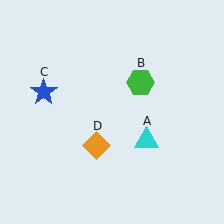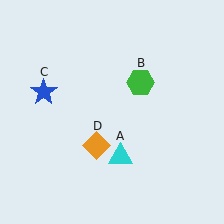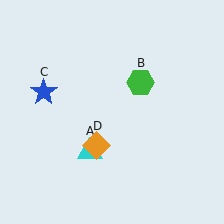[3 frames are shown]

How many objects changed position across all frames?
1 object changed position: cyan triangle (object A).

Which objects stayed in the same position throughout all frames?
Green hexagon (object B) and blue star (object C) and orange diamond (object D) remained stationary.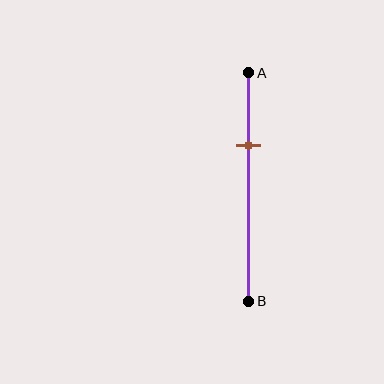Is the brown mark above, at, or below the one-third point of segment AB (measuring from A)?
The brown mark is approximately at the one-third point of segment AB.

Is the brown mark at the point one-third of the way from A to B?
Yes, the mark is approximately at the one-third point.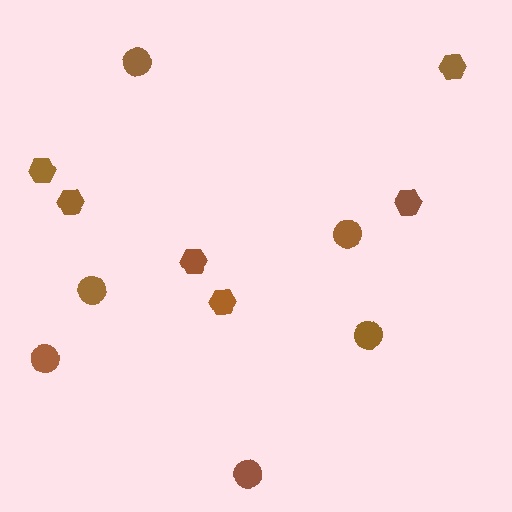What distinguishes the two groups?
There are 2 groups: one group of circles (6) and one group of hexagons (6).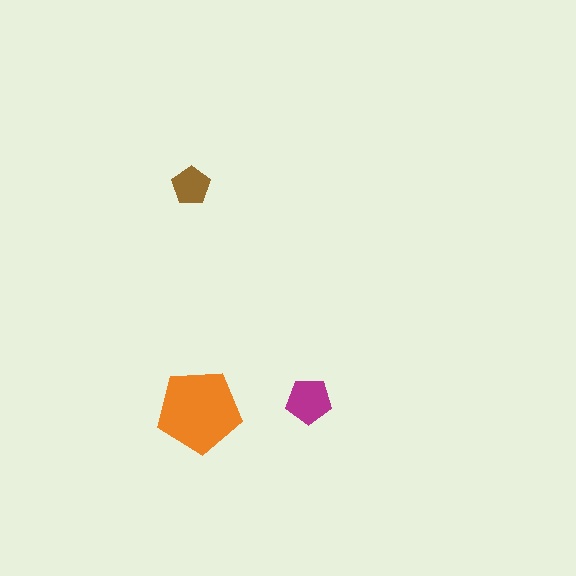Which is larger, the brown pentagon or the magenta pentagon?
The magenta one.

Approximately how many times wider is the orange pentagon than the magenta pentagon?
About 2 times wider.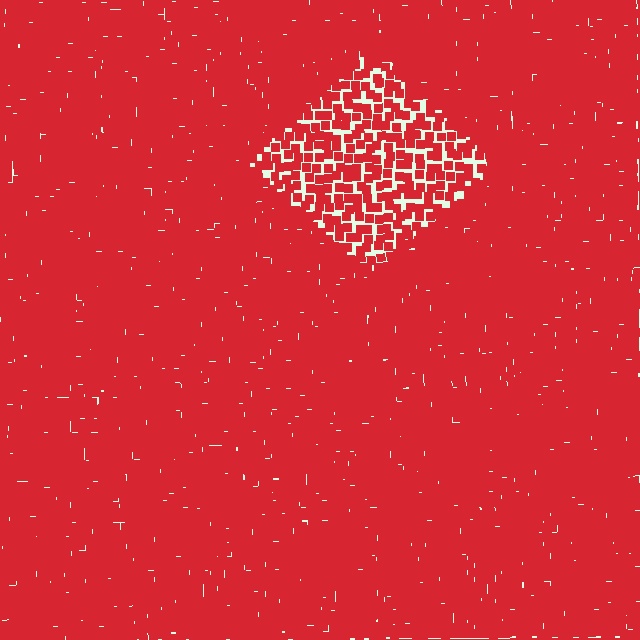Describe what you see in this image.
The image contains small red elements arranged at two different densities. A diamond-shaped region is visible where the elements are less densely packed than the surrounding area.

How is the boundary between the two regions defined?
The boundary is defined by a change in element density (approximately 2.1x ratio). All elements are the same color, size, and shape.